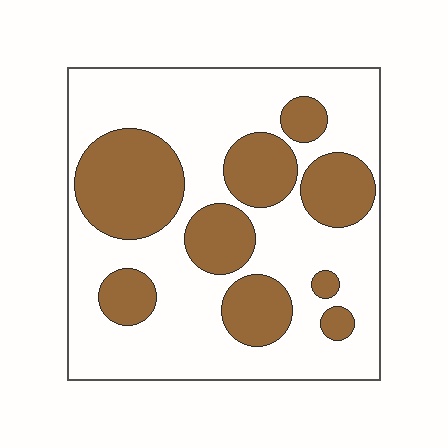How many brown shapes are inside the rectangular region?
9.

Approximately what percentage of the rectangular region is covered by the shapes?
Approximately 35%.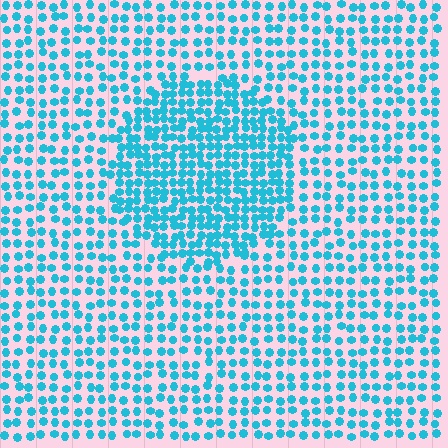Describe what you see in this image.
The image contains small cyan elements arranged at two different densities. A circle-shaped region is visible where the elements are more densely packed than the surrounding area.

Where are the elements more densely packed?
The elements are more densely packed inside the circle boundary.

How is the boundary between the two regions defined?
The boundary is defined by a change in element density (approximately 1.8x ratio). All elements are the same color, size, and shape.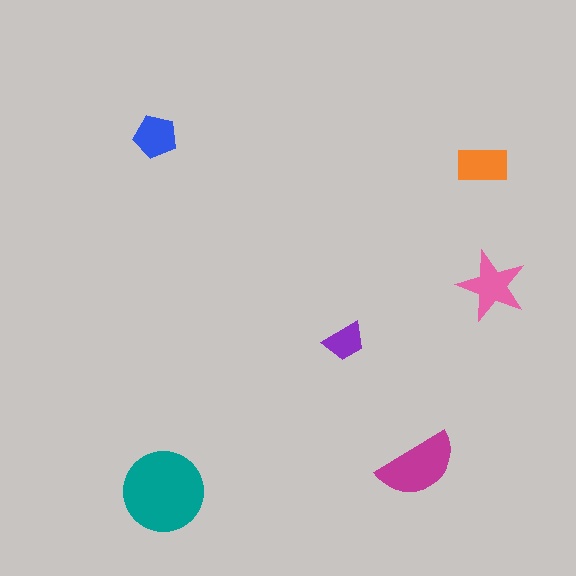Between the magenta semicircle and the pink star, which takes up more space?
The magenta semicircle.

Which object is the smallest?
The purple trapezoid.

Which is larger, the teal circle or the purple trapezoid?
The teal circle.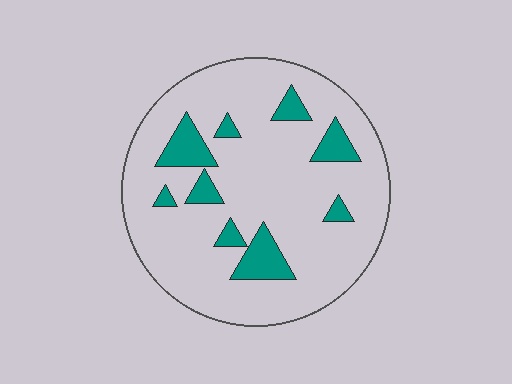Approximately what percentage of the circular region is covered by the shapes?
Approximately 15%.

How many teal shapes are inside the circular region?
9.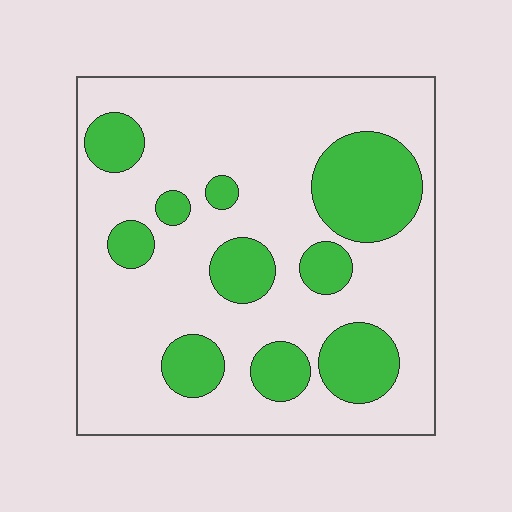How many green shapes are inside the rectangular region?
10.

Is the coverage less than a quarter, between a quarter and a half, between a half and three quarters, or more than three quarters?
Between a quarter and a half.